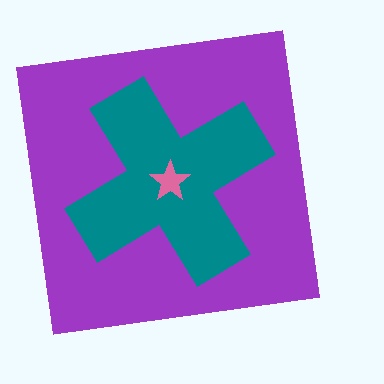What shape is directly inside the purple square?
The teal cross.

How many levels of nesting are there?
3.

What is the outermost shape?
The purple square.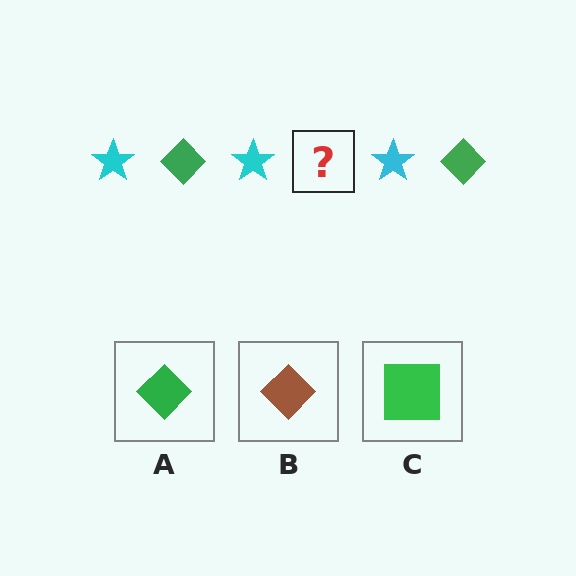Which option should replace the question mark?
Option A.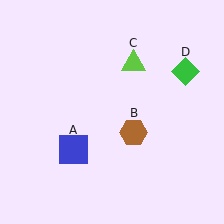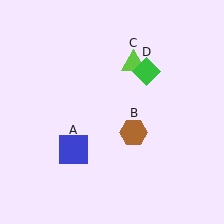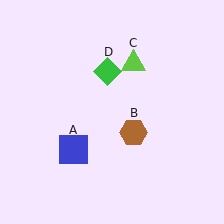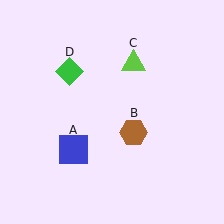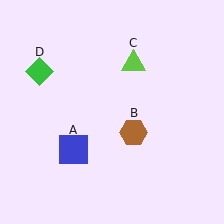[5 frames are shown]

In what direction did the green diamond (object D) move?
The green diamond (object D) moved left.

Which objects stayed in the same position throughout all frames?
Blue square (object A) and brown hexagon (object B) and lime triangle (object C) remained stationary.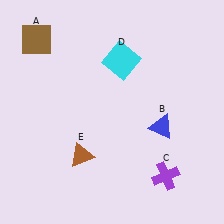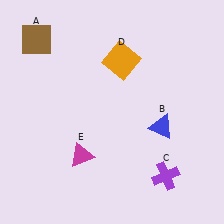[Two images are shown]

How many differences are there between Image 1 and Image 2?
There are 2 differences between the two images.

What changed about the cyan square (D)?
In Image 1, D is cyan. In Image 2, it changed to orange.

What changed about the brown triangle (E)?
In Image 1, E is brown. In Image 2, it changed to magenta.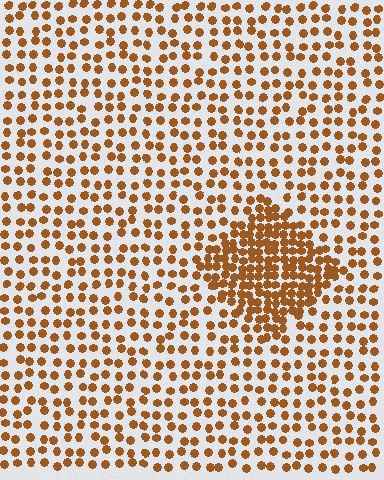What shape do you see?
I see a diamond.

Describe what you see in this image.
The image contains small brown elements arranged at two different densities. A diamond-shaped region is visible where the elements are more densely packed than the surrounding area.